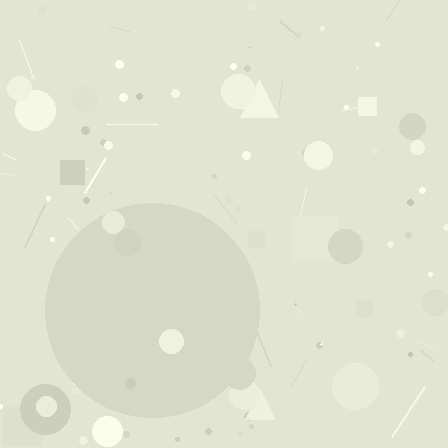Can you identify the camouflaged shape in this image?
The camouflaged shape is a circle.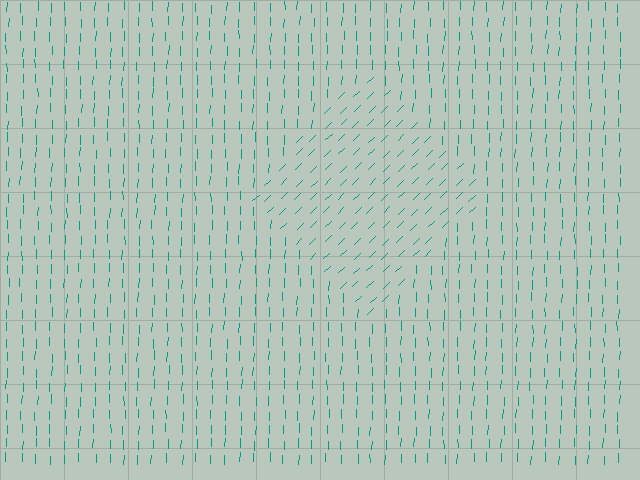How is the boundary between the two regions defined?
The boundary is defined purely by a change in line orientation (approximately 45 degrees difference). All lines are the same color and thickness.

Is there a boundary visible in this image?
Yes, there is a texture boundary formed by a change in line orientation.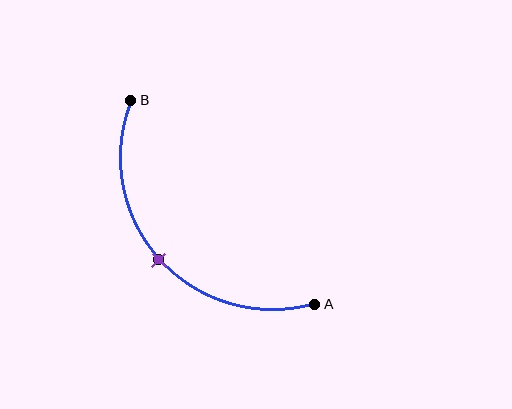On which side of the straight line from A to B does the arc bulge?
The arc bulges below and to the left of the straight line connecting A and B.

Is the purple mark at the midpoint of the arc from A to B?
Yes. The purple mark lies on the arc at equal arc-length from both A and B — it is the arc midpoint.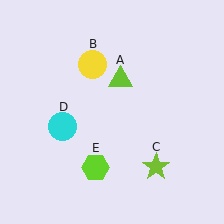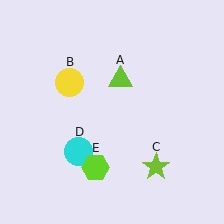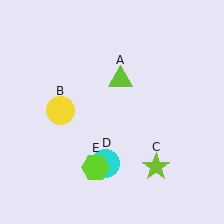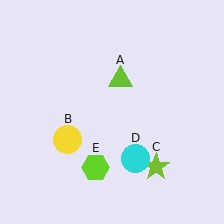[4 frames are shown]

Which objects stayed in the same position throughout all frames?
Lime triangle (object A) and lime star (object C) and lime hexagon (object E) remained stationary.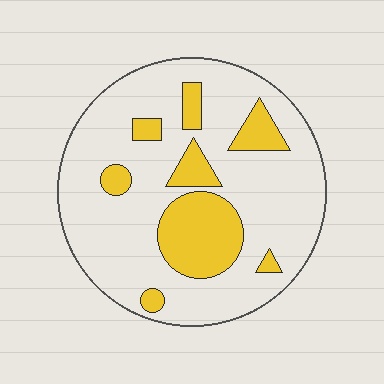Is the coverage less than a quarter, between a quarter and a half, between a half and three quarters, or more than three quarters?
Less than a quarter.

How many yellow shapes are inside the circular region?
8.